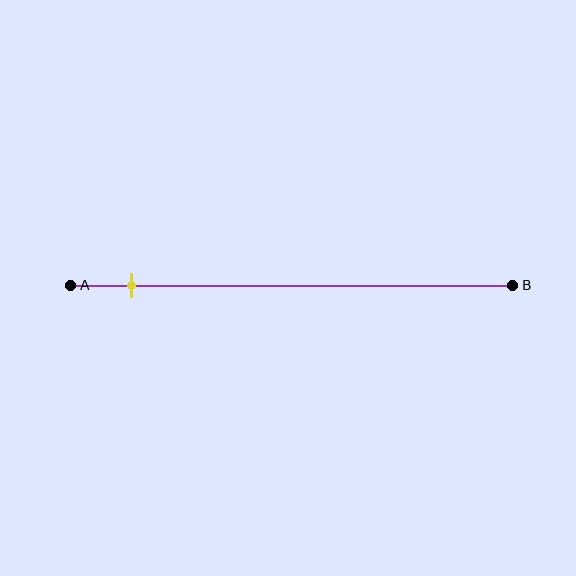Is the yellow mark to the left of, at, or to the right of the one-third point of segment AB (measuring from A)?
The yellow mark is to the left of the one-third point of segment AB.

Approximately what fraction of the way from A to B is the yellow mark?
The yellow mark is approximately 15% of the way from A to B.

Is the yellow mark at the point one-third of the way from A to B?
No, the mark is at about 15% from A, not at the 33% one-third point.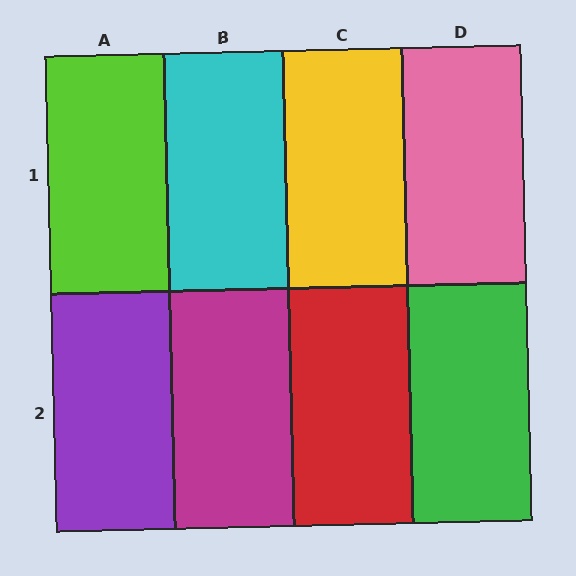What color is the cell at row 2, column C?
Red.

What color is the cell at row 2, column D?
Green.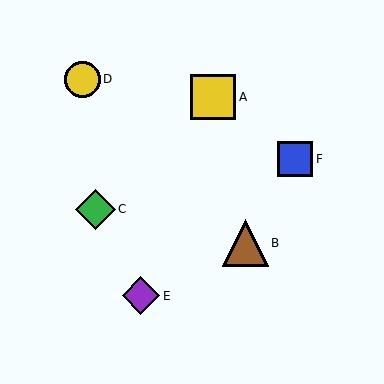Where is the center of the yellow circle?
The center of the yellow circle is at (82, 79).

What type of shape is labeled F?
Shape F is a blue square.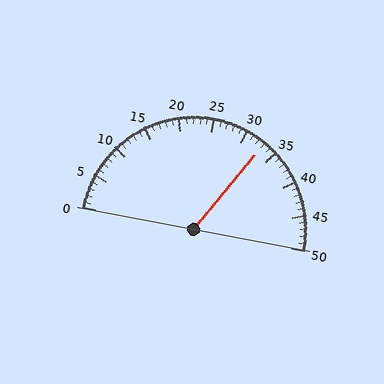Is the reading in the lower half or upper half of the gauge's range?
The reading is in the upper half of the range (0 to 50).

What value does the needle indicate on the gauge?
The needle indicates approximately 33.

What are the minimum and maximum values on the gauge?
The gauge ranges from 0 to 50.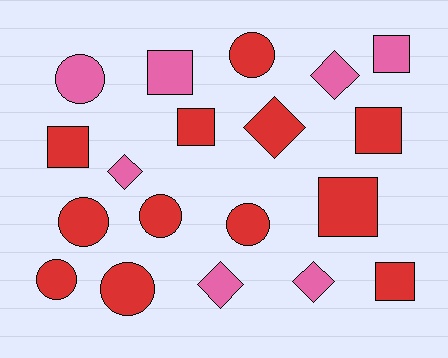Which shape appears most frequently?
Circle, with 7 objects.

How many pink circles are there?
There is 1 pink circle.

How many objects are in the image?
There are 19 objects.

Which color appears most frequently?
Red, with 12 objects.